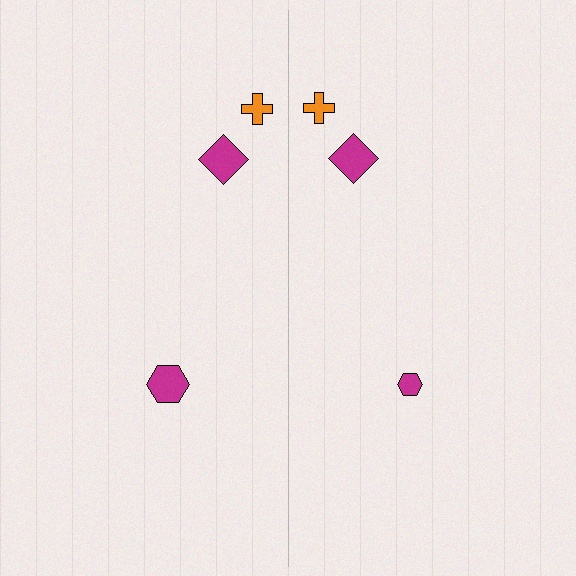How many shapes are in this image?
There are 6 shapes in this image.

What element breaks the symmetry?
The magenta hexagon on the right side has a different size than its mirror counterpart.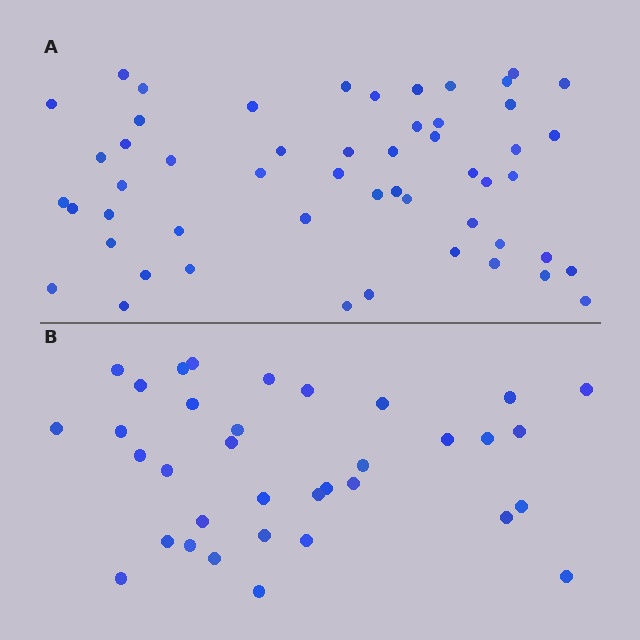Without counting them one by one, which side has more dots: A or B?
Region A (the top region) has more dots.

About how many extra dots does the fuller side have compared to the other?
Region A has approximately 20 more dots than region B.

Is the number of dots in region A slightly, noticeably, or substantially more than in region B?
Region A has substantially more. The ratio is roughly 1.5 to 1.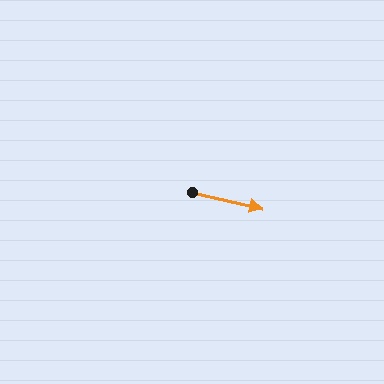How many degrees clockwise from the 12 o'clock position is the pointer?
Approximately 103 degrees.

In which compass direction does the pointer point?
East.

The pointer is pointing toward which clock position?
Roughly 3 o'clock.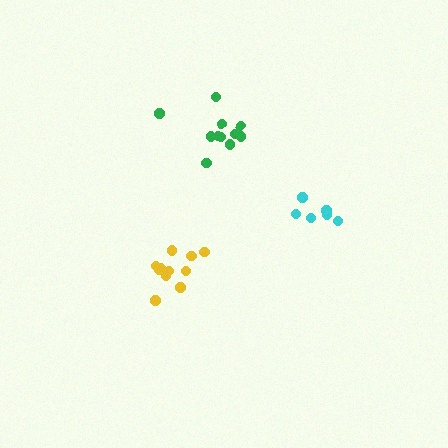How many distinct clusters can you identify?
There are 3 distinct clusters.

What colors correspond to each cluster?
The clusters are colored: cyan, yellow, green.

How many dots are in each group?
Group 1: 6 dots, Group 2: 11 dots, Group 3: 11 dots (28 total).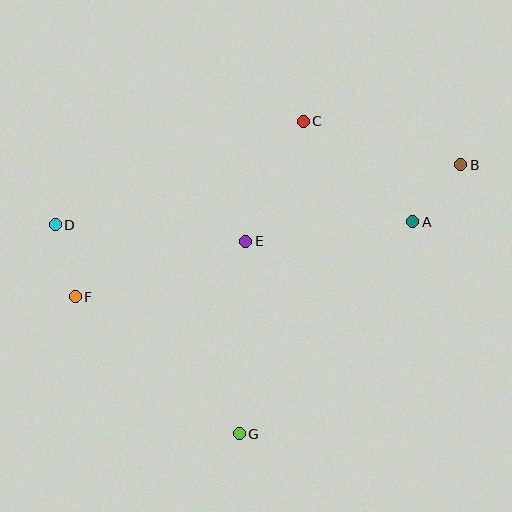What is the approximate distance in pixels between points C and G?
The distance between C and G is approximately 319 pixels.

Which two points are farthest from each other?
Points B and D are farthest from each other.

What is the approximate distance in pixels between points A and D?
The distance between A and D is approximately 357 pixels.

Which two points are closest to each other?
Points A and B are closest to each other.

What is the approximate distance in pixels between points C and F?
The distance between C and F is approximately 288 pixels.